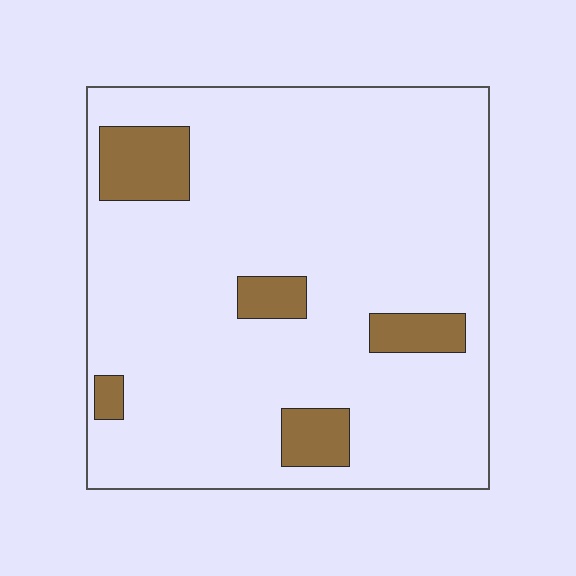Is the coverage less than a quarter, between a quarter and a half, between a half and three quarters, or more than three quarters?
Less than a quarter.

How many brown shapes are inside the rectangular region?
5.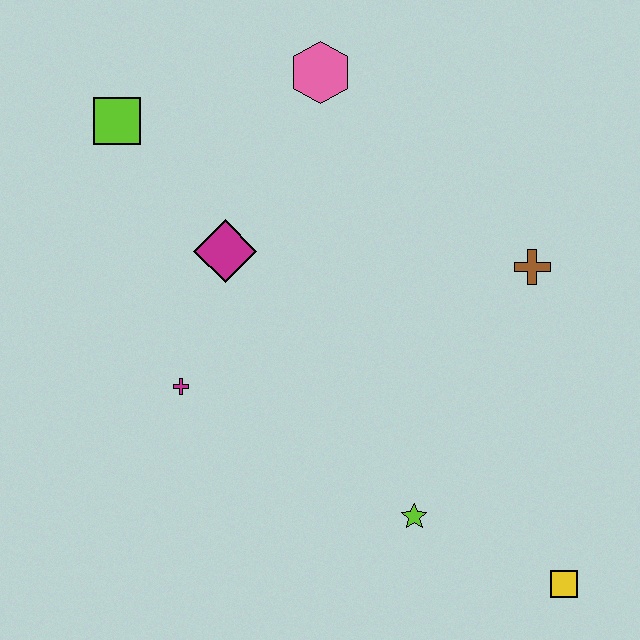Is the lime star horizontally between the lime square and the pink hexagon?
No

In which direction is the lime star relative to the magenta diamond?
The lime star is below the magenta diamond.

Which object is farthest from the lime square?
The yellow square is farthest from the lime square.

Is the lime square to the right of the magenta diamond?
No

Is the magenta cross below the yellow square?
No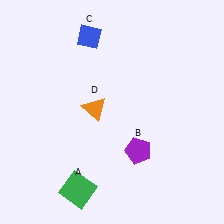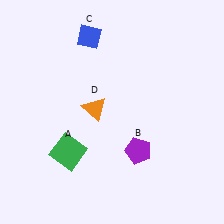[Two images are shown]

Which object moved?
The green square (A) moved up.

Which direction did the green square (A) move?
The green square (A) moved up.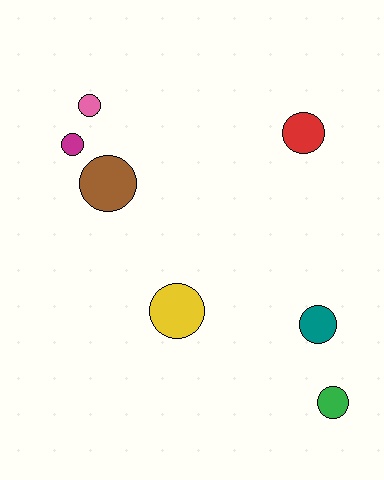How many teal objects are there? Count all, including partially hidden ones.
There is 1 teal object.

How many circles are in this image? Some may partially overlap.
There are 7 circles.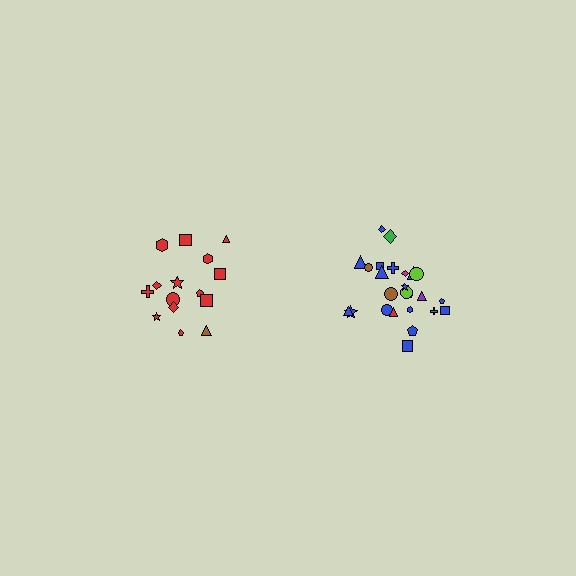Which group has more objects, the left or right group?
The right group.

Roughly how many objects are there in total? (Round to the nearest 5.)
Roughly 40 objects in total.